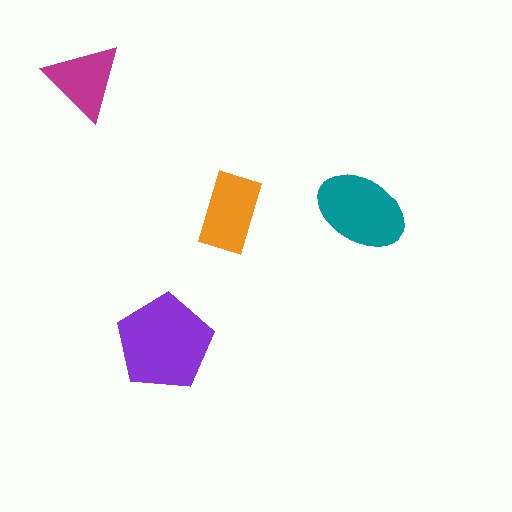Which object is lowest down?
The purple pentagon is bottommost.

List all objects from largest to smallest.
The purple pentagon, the teal ellipse, the orange rectangle, the magenta triangle.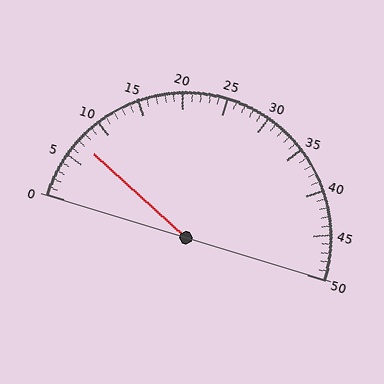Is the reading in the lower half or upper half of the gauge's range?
The reading is in the lower half of the range (0 to 50).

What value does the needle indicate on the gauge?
The needle indicates approximately 7.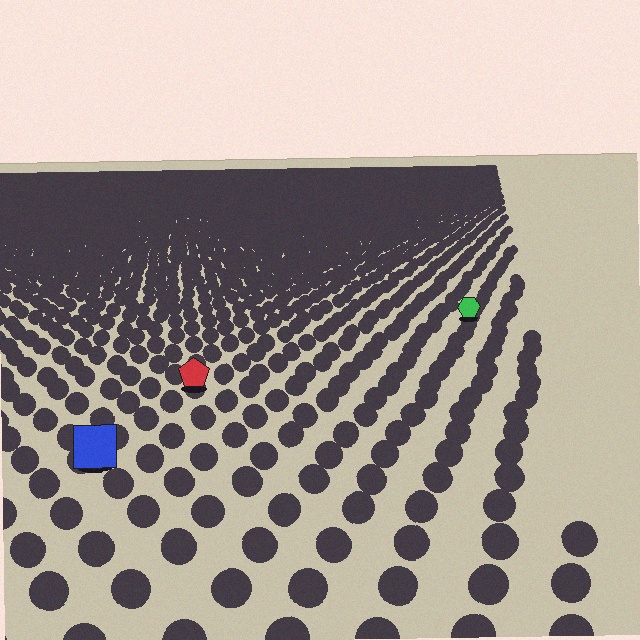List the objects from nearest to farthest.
From nearest to farthest: the blue square, the red pentagon, the green hexagon.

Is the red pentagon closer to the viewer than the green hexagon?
Yes. The red pentagon is closer — you can tell from the texture gradient: the ground texture is coarser near it.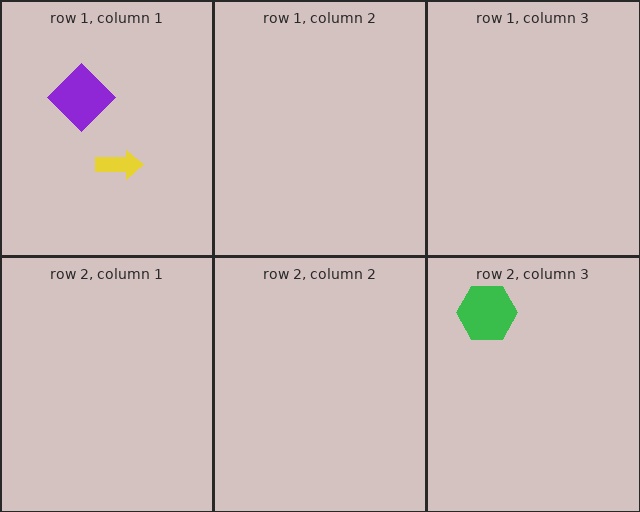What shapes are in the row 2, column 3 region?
The green hexagon.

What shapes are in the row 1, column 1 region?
The purple diamond, the yellow arrow.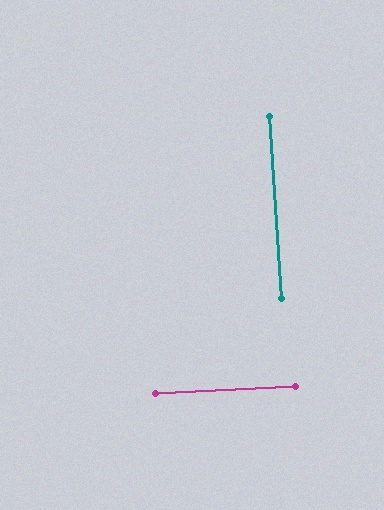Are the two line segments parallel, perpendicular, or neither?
Perpendicular — they meet at approximately 90°.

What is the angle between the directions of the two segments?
Approximately 90 degrees.